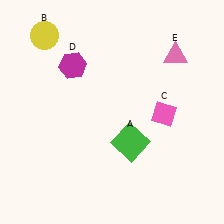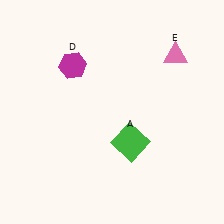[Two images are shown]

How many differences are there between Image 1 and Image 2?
There are 2 differences between the two images.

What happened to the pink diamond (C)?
The pink diamond (C) was removed in Image 2. It was in the bottom-right area of Image 1.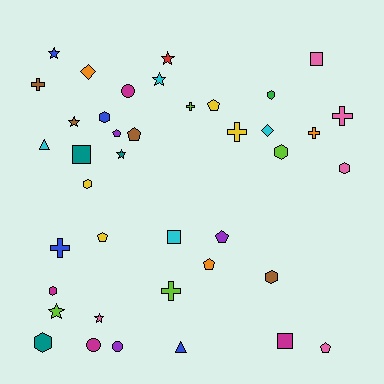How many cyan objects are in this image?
There are 4 cyan objects.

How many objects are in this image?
There are 40 objects.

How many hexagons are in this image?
There are 8 hexagons.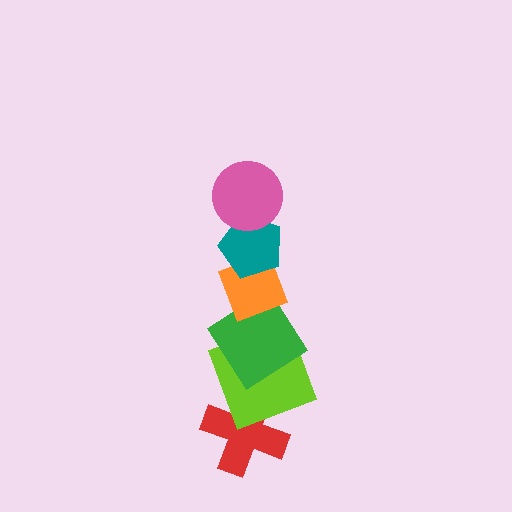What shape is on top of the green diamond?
The orange diamond is on top of the green diamond.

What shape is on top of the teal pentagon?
The pink circle is on top of the teal pentagon.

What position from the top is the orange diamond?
The orange diamond is 3rd from the top.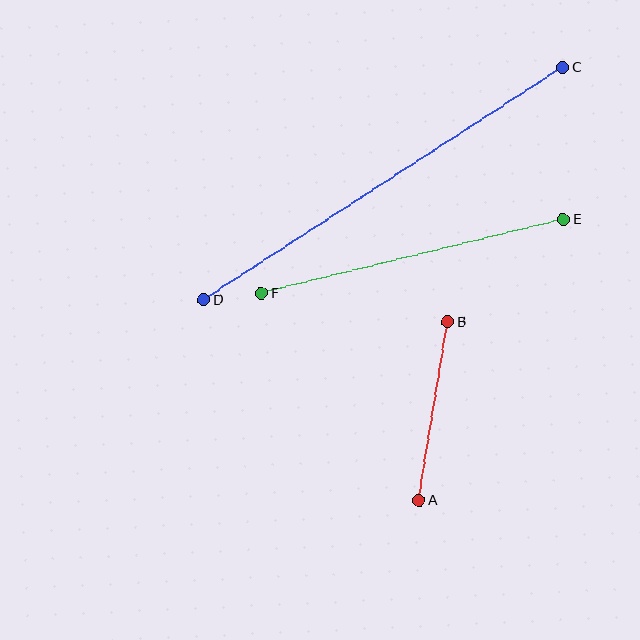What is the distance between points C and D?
The distance is approximately 428 pixels.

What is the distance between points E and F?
The distance is approximately 311 pixels.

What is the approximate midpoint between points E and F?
The midpoint is at approximately (412, 256) pixels.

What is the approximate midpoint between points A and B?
The midpoint is at approximately (434, 411) pixels.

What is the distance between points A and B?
The distance is approximately 181 pixels.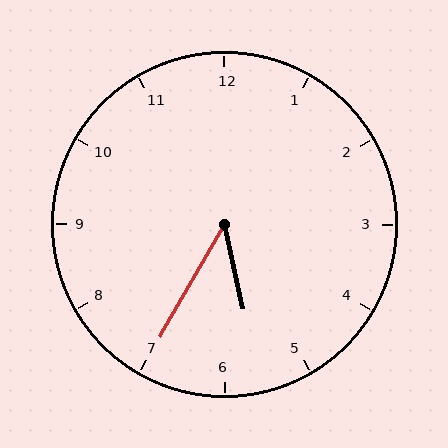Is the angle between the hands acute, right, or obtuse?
It is acute.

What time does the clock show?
5:35.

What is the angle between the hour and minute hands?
Approximately 42 degrees.